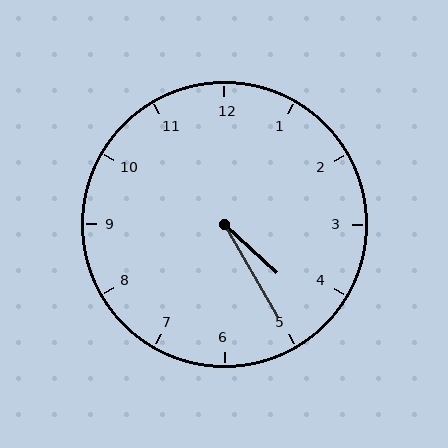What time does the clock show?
4:25.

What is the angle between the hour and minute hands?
Approximately 18 degrees.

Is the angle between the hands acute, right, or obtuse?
It is acute.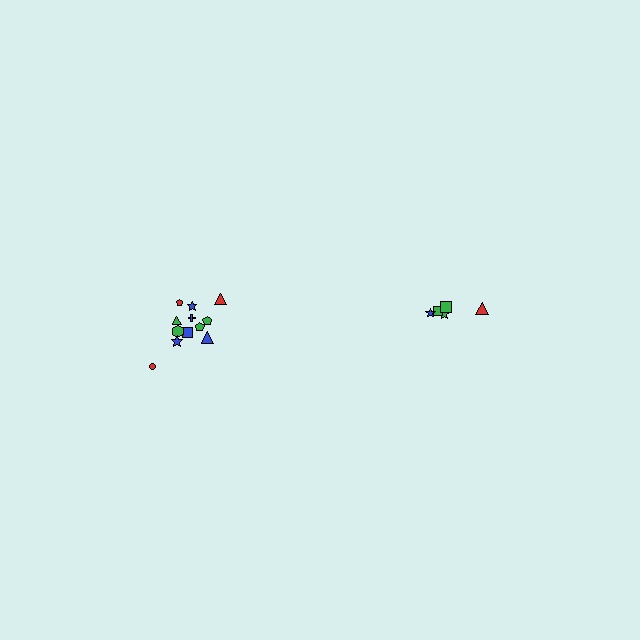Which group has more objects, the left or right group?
The left group.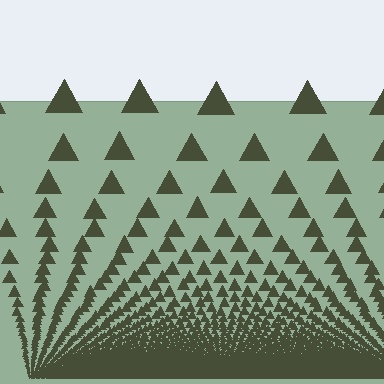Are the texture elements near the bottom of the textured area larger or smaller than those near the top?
Smaller. The gradient is inverted — elements near the bottom are smaller and denser.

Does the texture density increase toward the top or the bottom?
Density increases toward the bottom.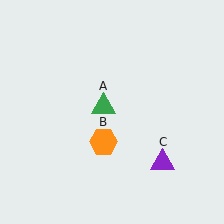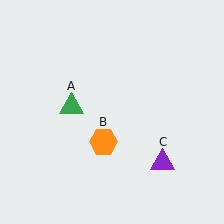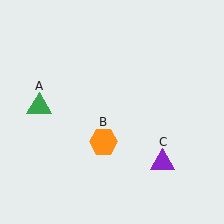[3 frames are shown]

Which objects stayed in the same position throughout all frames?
Orange hexagon (object B) and purple triangle (object C) remained stationary.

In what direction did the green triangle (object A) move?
The green triangle (object A) moved left.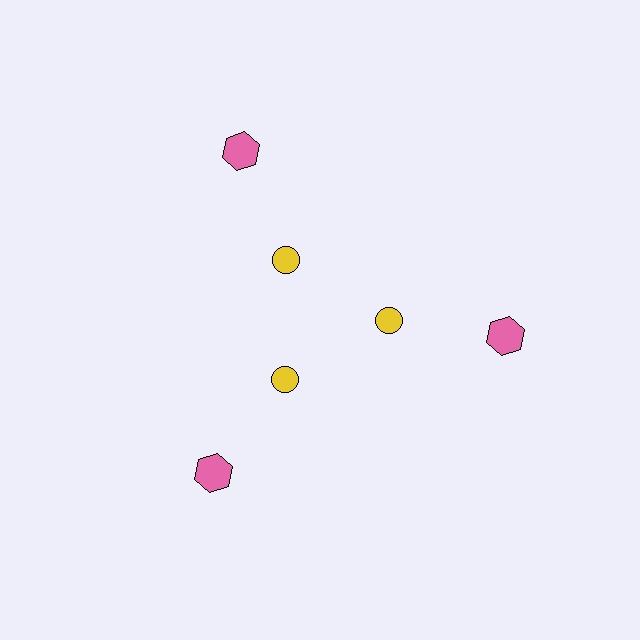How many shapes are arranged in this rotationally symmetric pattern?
There are 6 shapes, arranged in 3 groups of 2.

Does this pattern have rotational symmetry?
Yes, this pattern has 3-fold rotational symmetry. It looks the same after rotating 120 degrees around the center.